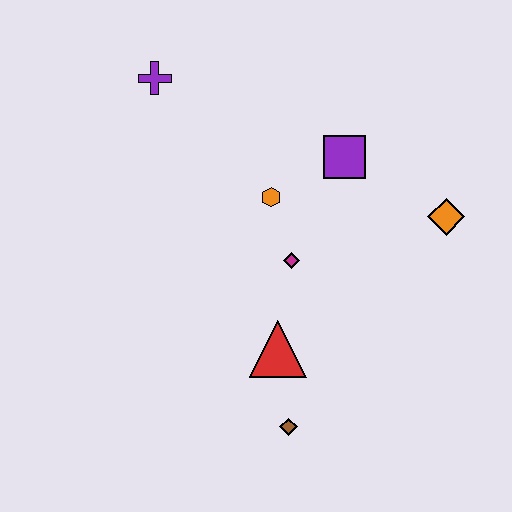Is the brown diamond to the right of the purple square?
No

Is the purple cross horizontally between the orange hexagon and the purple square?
No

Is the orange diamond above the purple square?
No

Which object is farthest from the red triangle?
The purple cross is farthest from the red triangle.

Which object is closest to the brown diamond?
The red triangle is closest to the brown diamond.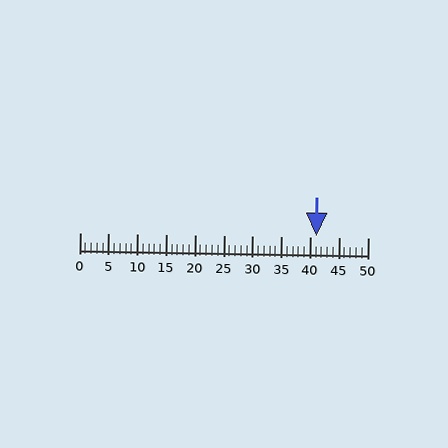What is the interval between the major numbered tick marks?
The major tick marks are spaced 5 units apart.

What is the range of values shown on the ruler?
The ruler shows values from 0 to 50.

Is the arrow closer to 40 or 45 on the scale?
The arrow is closer to 40.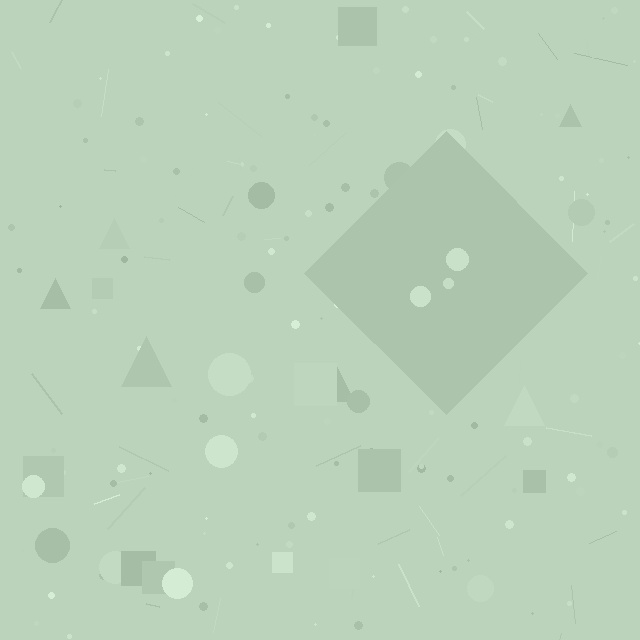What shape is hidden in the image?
A diamond is hidden in the image.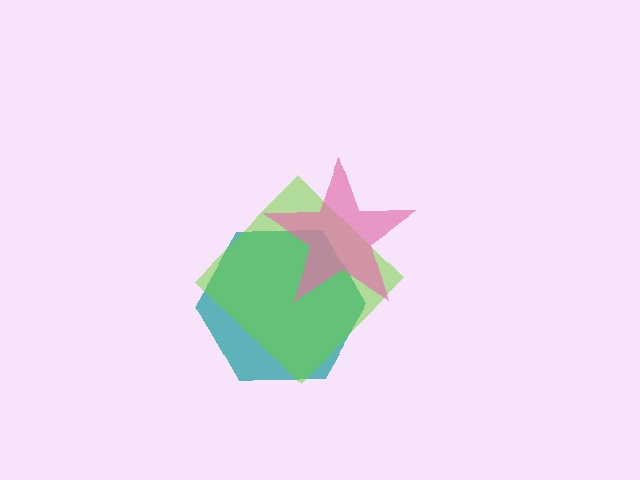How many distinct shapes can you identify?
There are 3 distinct shapes: a teal hexagon, a lime diamond, a pink star.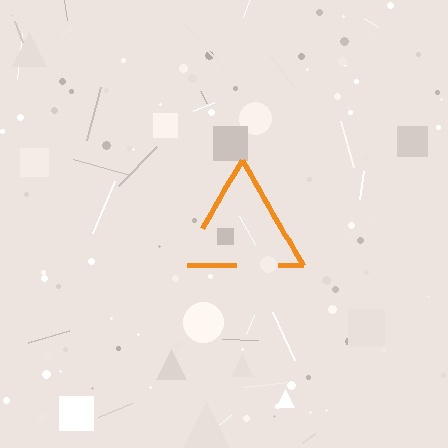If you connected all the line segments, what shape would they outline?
They would outline a triangle.